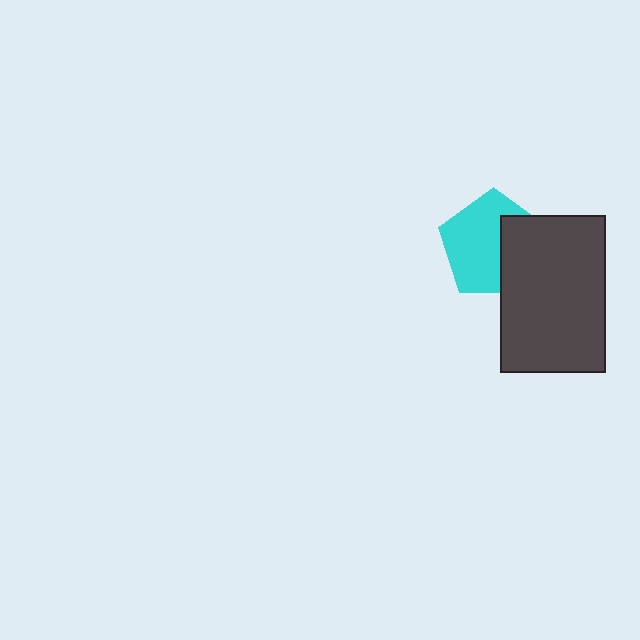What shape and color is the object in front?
The object in front is a dark gray rectangle.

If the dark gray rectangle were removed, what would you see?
You would see the complete cyan pentagon.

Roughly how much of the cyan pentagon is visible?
About half of it is visible (roughly 62%).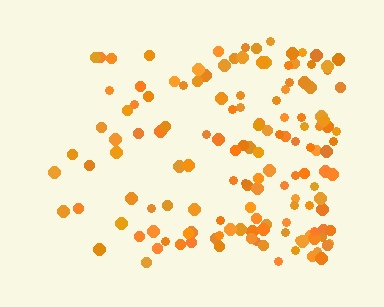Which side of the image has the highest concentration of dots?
The right.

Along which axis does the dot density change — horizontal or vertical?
Horizontal.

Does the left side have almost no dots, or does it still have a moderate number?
Still a moderate number, just noticeably fewer than the right.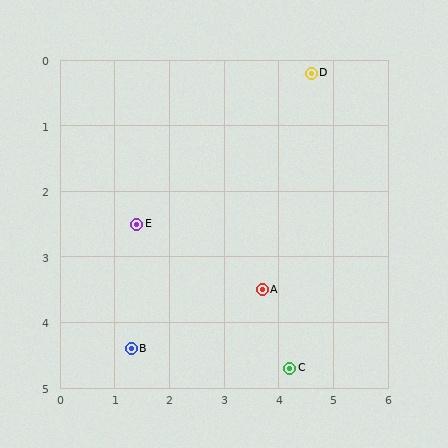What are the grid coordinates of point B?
Point B is at approximately (1.3, 4.4).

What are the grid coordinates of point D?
Point D is at approximately (4.6, 0.2).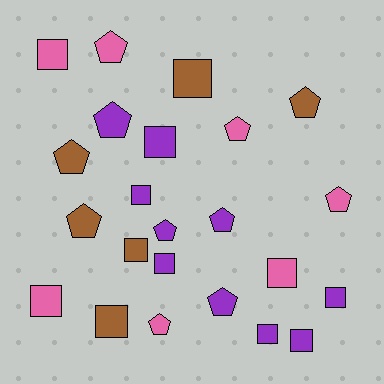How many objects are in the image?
There are 23 objects.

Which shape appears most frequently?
Square, with 12 objects.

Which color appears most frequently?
Purple, with 10 objects.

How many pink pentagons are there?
There are 4 pink pentagons.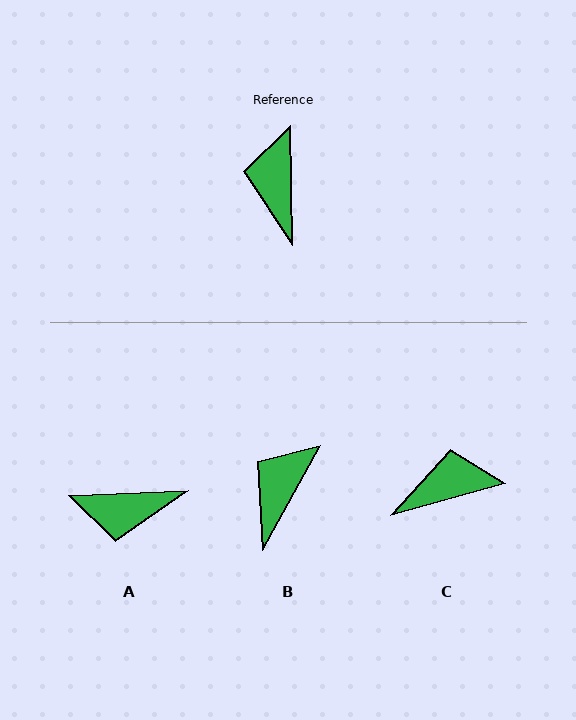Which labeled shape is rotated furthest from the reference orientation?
A, about 91 degrees away.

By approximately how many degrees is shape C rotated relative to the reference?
Approximately 76 degrees clockwise.